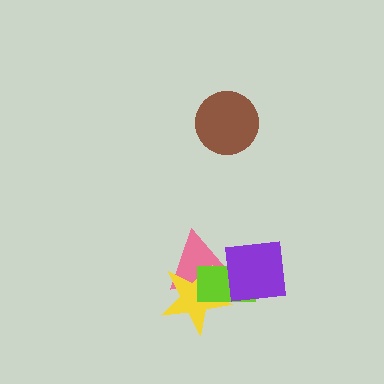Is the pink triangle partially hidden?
Yes, it is partially covered by another shape.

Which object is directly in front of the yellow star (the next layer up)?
The lime rectangle is directly in front of the yellow star.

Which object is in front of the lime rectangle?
The purple square is in front of the lime rectangle.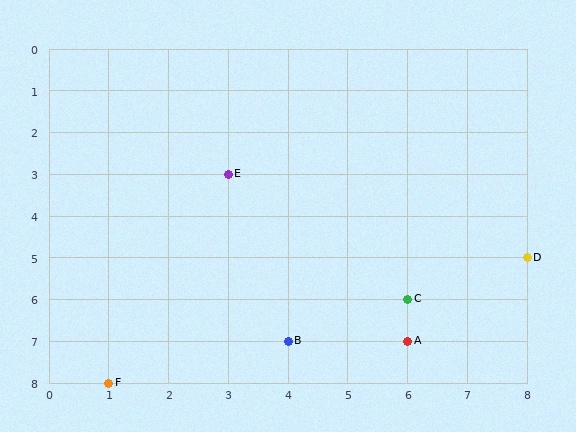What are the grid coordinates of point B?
Point B is at grid coordinates (4, 7).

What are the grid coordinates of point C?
Point C is at grid coordinates (6, 6).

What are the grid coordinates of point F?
Point F is at grid coordinates (1, 8).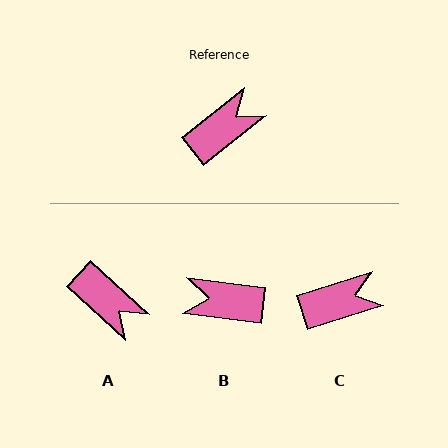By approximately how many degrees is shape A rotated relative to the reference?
Approximately 81 degrees clockwise.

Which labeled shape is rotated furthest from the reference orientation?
B, about 135 degrees away.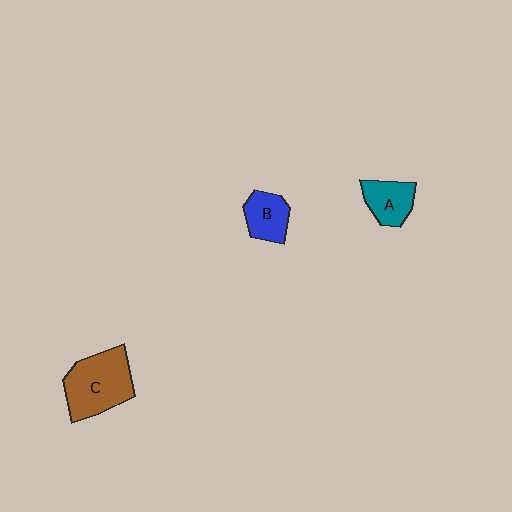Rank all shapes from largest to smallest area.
From largest to smallest: C (brown), A (teal), B (blue).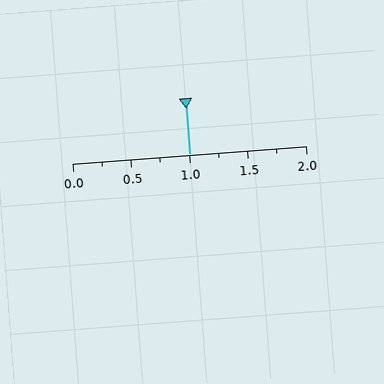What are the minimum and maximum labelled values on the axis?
The axis runs from 0.0 to 2.0.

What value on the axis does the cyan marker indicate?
The marker indicates approximately 1.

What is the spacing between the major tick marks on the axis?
The major ticks are spaced 0.5 apart.